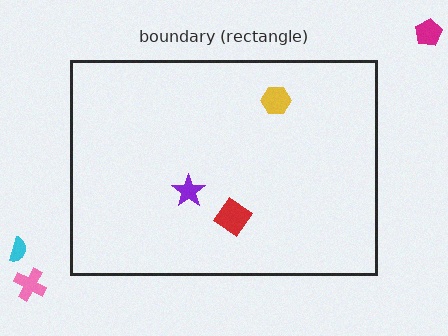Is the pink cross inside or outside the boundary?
Outside.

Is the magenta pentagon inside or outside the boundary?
Outside.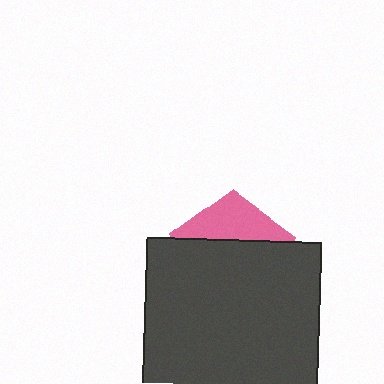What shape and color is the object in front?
The object in front is a dark gray square.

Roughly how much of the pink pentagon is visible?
A small part of it is visible (roughly 31%).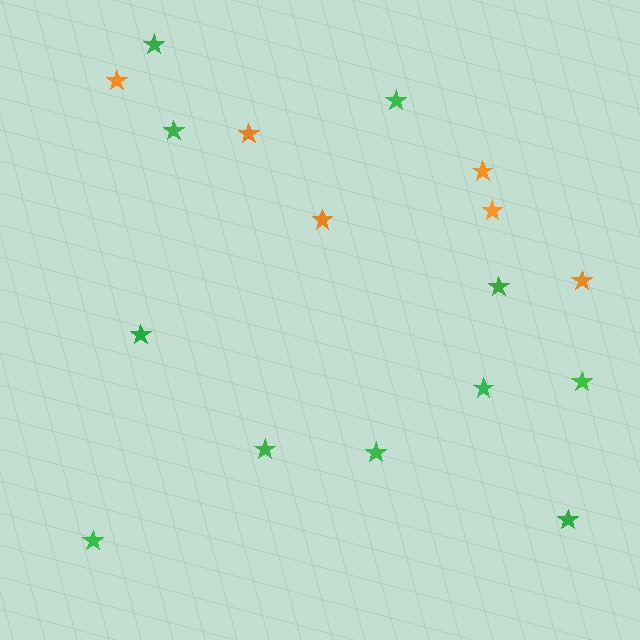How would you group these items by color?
There are 2 groups: one group of green stars (11) and one group of orange stars (6).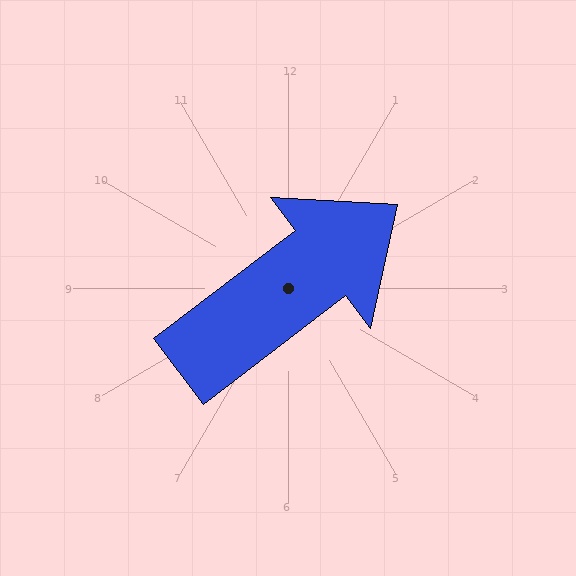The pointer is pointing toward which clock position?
Roughly 2 o'clock.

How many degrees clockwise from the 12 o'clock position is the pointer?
Approximately 53 degrees.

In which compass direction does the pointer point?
Northeast.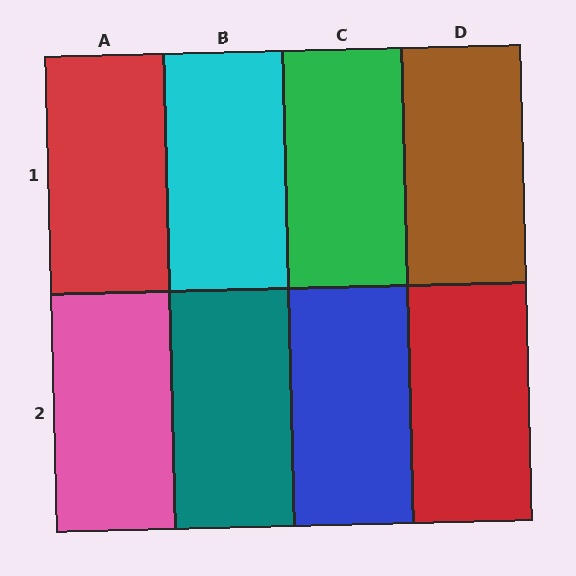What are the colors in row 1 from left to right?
Red, cyan, green, brown.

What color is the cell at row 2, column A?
Pink.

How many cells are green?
1 cell is green.